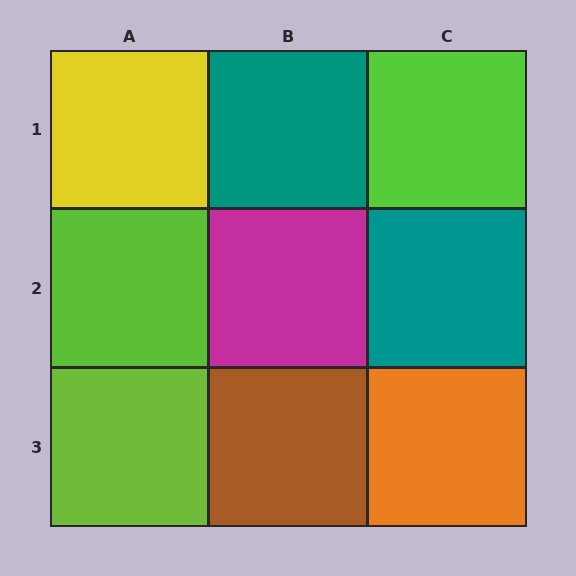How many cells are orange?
1 cell is orange.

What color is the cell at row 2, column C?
Teal.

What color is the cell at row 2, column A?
Lime.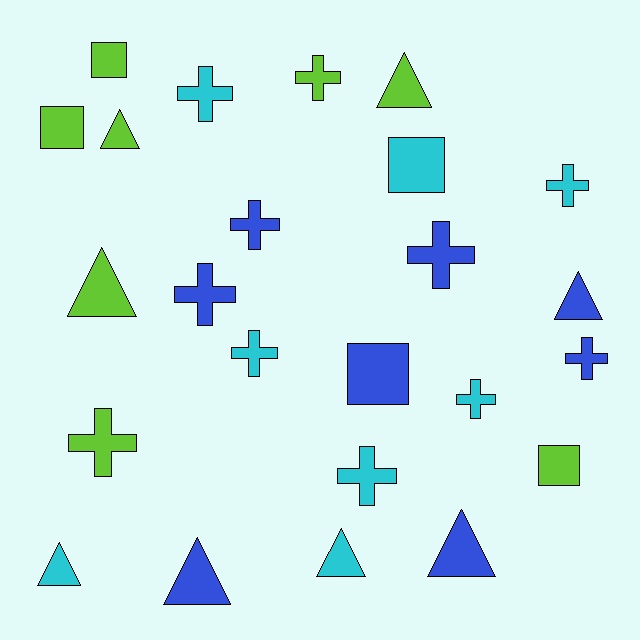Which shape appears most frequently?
Cross, with 11 objects.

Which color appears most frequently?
Cyan, with 8 objects.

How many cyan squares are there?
There is 1 cyan square.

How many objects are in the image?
There are 24 objects.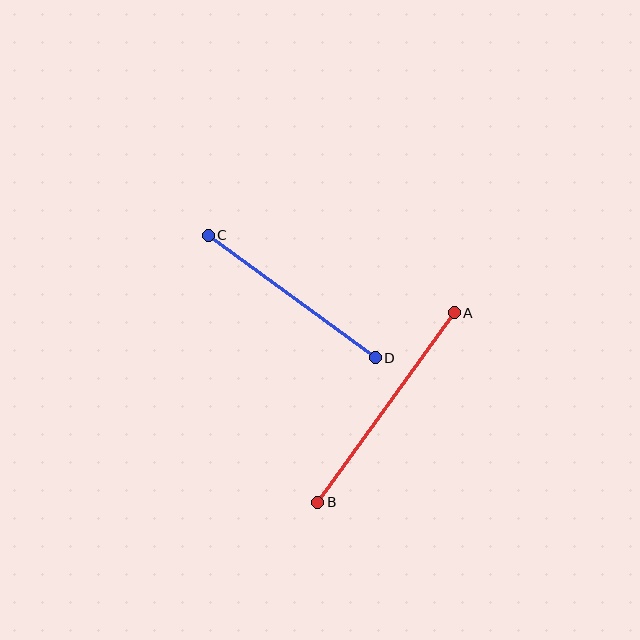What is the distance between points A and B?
The distance is approximately 234 pixels.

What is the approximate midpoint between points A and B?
The midpoint is at approximately (386, 408) pixels.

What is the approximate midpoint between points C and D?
The midpoint is at approximately (292, 297) pixels.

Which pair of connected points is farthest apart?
Points A and B are farthest apart.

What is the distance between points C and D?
The distance is approximately 207 pixels.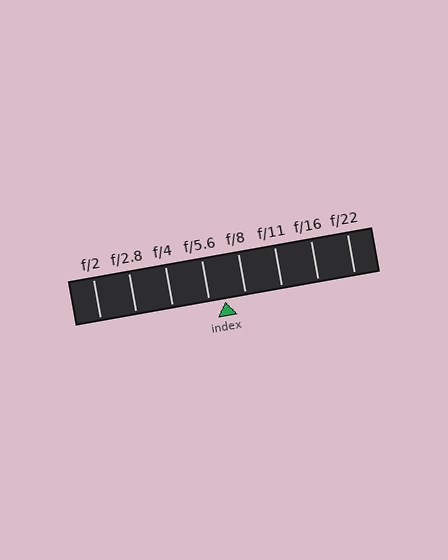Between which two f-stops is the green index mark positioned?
The index mark is between f/5.6 and f/8.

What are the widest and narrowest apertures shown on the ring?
The widest aperture shown is f/2 and the narrowest is f/22.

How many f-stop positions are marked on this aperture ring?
There are 8 f-stop positions marked.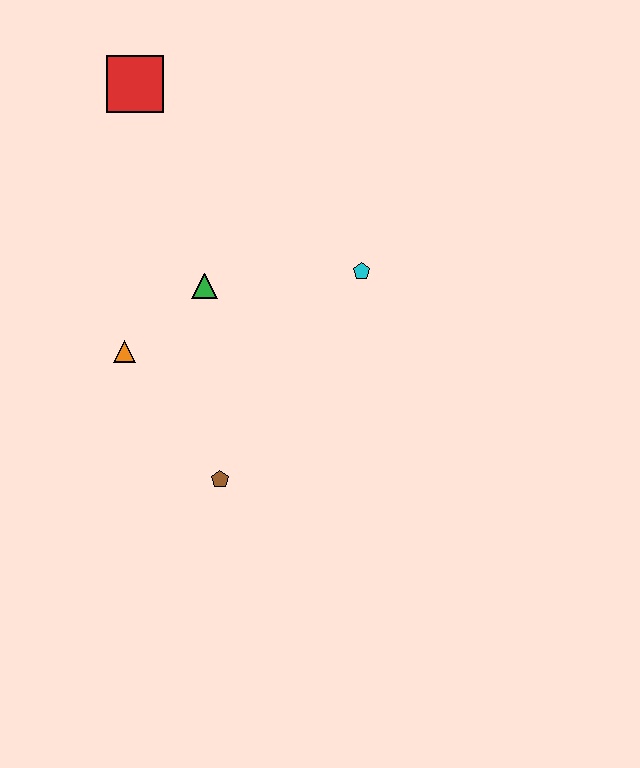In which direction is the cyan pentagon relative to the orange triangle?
The cyan pentagon is to the right of the orange triangle.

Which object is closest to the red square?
The green triangle is closest to the red square.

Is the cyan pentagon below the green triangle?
No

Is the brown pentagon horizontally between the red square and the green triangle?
No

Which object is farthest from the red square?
The brown pentagon is farthest from the red square.